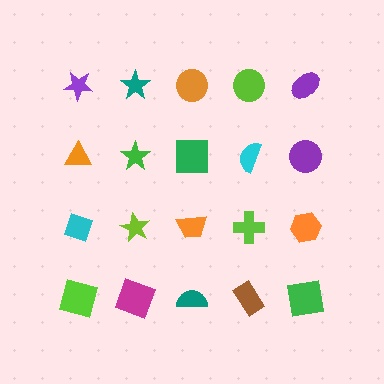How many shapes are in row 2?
5 shapes.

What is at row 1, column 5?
A purple ellipse.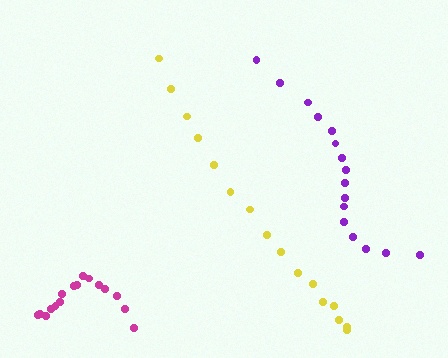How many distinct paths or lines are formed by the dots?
There are 3 distinct paths.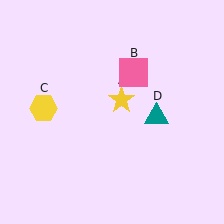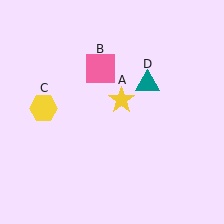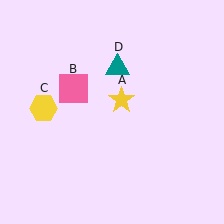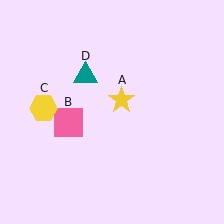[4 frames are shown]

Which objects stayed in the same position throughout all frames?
Yellow star (object A) and yellow hexagon (object C) remained stationary.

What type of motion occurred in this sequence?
The pink square (object B), teal triangle (object D) rotated counterclockwise around the center of the scene.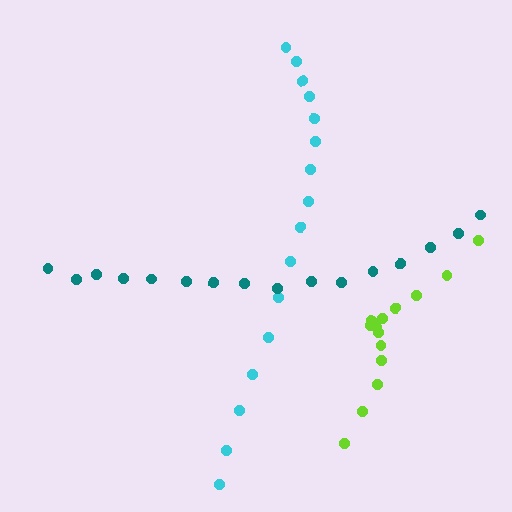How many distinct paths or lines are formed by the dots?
There are 3 distinct paths.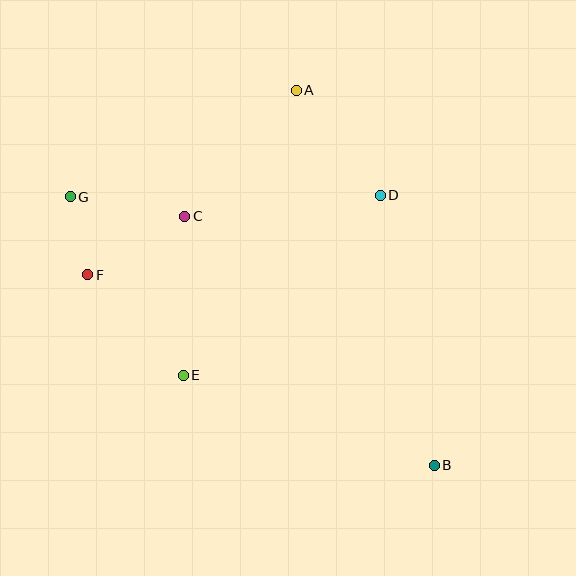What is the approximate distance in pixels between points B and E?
The distance between B and E is approximately 267 pixels.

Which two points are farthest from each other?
Points B and G are farthest from each other.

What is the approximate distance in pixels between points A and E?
The distance between A and E is approximately 307 pixels.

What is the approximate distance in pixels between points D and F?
The distance between D and F is approximately 303 pixels.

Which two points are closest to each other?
Points F and G are closest to each other.